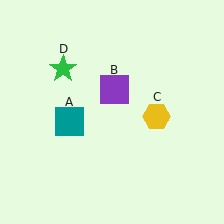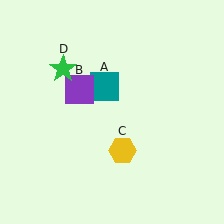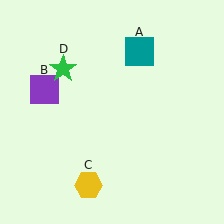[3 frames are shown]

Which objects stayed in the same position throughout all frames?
Green star (object D) remained stationary.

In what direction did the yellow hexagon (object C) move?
The yellow hexagon (object C) moved down and to the left.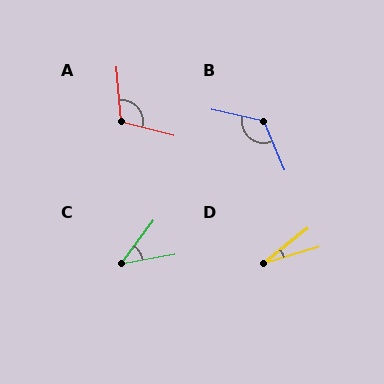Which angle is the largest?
B, at approximately 125 degrees.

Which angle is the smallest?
D, at approximately 22 degrees.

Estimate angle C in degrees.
Approximately 43 degrees.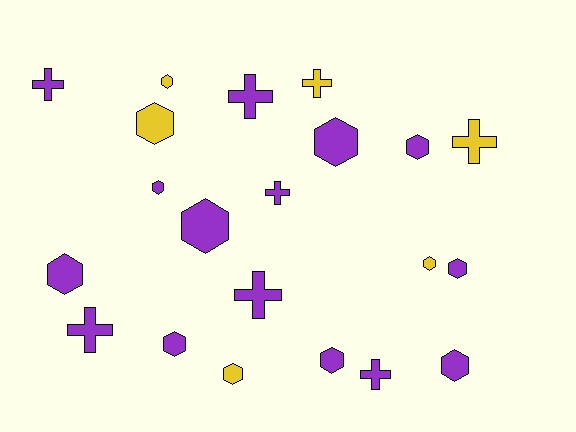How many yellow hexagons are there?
There are 4 yellow hexagons.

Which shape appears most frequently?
Hexagon, with 13 objects.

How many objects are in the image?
There are 21 objects.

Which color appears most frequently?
Purple, with 15 objects.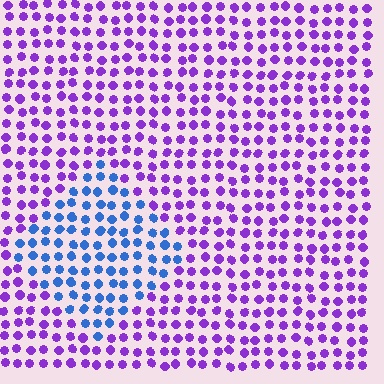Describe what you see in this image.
The image is filled with small purple elements in a uniform arrangement. A diamond-shaped region is visible where the elements are tinted to a slightly different hue, forming a subtle color boundary.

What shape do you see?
I see a diamond.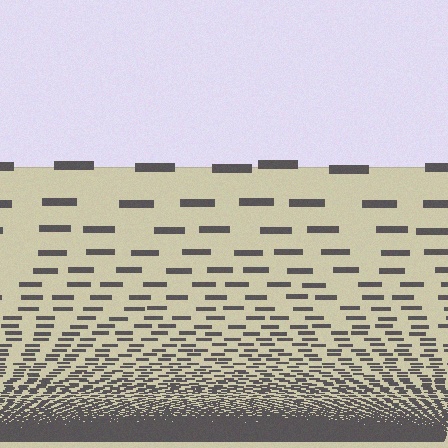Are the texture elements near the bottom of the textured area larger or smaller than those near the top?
Smaller. The gradient is inverted — elements near the bottom are smaller and denser.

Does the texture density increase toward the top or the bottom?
Density increases toward the bottom.